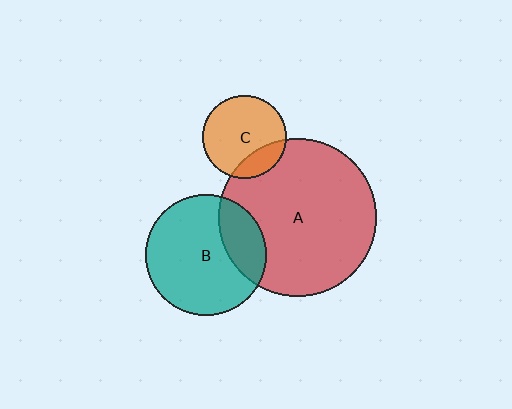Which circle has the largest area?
Circle A (red).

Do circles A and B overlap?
Yes.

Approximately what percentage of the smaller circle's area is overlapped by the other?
Approximately 25%.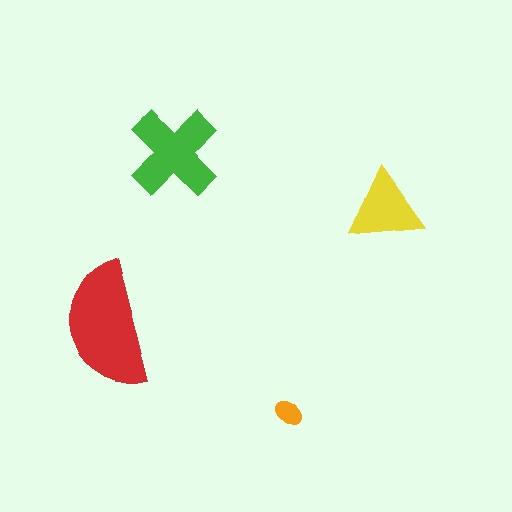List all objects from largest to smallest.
The red semicircle, the green cross, the yellow triangle, the orange ellipse.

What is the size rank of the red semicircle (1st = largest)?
1st.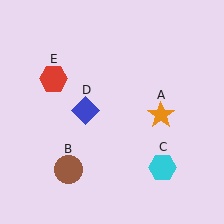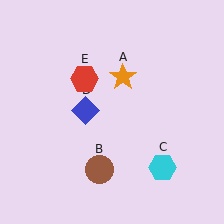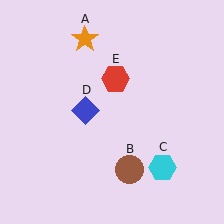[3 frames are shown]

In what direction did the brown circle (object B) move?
The brown circle (object B) moved right.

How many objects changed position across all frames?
3 objects changed position: orange star (object A), brown circle (object B), red hexagon (object E).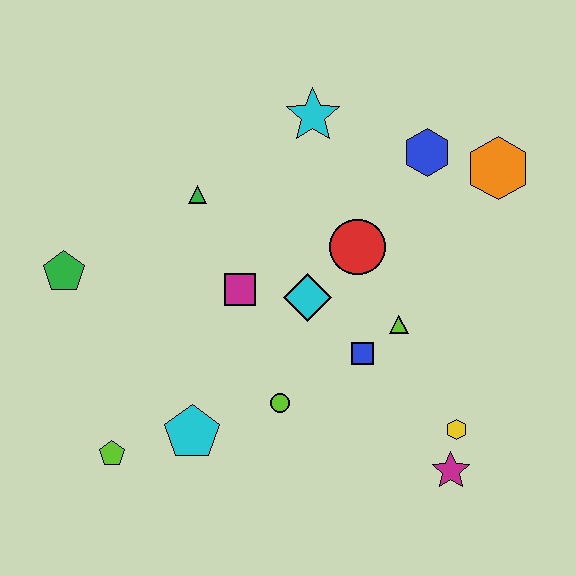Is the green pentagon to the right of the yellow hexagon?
No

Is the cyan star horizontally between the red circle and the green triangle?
Yes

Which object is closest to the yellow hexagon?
The magenta star is closest to the yellow hexagon.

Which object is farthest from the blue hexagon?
The lime pentagon is farthest from the blue hexagon.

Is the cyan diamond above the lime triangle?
Yes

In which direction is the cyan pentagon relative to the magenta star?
The cyan pentagon is to the left of the magenta star.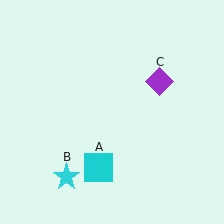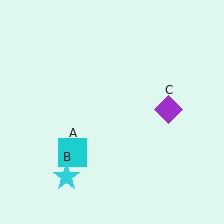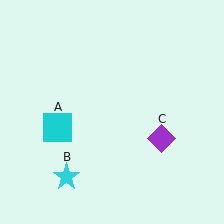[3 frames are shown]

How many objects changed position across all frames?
2 objects changed position: cyan square (object A), purple diamond (object C).